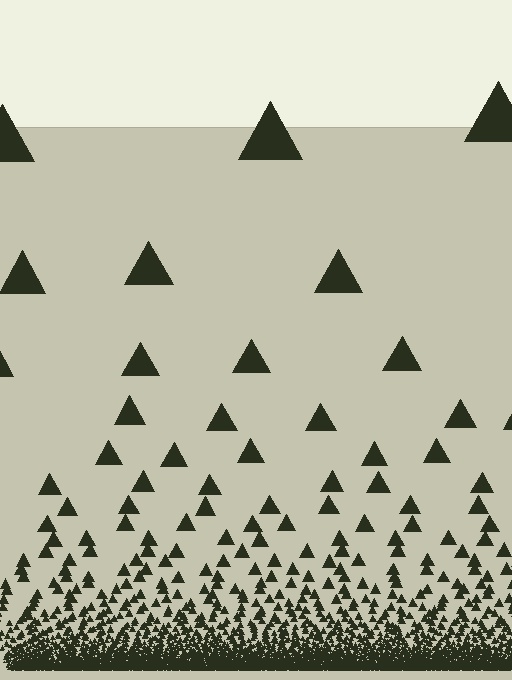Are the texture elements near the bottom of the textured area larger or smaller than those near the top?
Smaller. The gradient is inverted — elements near the bottom are smaller and denser.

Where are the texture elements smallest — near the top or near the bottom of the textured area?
Near the bottom.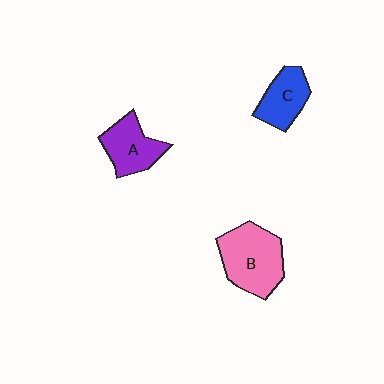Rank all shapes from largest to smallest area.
From largest to smallest: B (pink), A (purple), C (blue).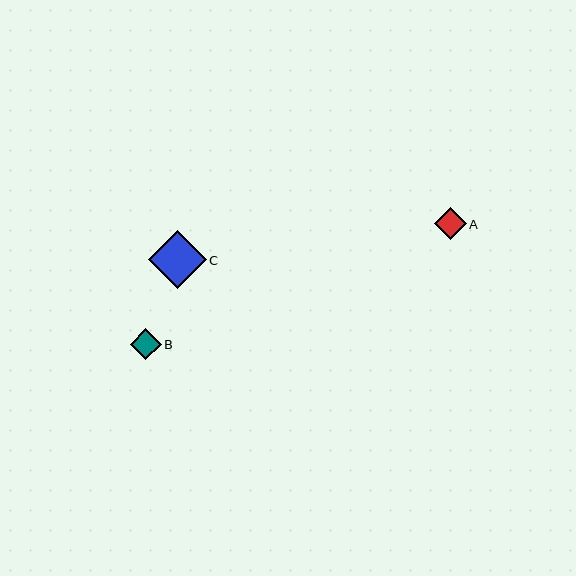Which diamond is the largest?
Diamond C is the largest with a size of approximately 58 pixels.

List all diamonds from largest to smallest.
From largest to smallest: C, A, B.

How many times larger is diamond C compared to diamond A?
Diamond C is approximately 1.8 times the size of diamond A.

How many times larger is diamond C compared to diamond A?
Diamond C is approximately 1.8 times the size of diamond A.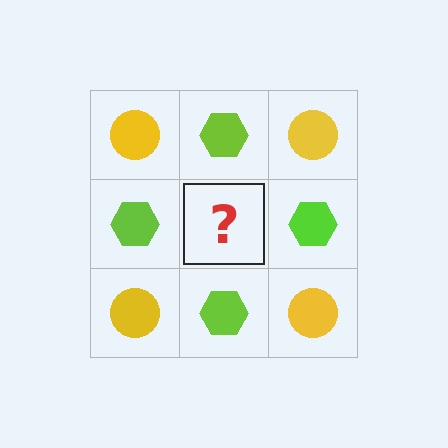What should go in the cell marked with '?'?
The missing cell should contain a yellow circle.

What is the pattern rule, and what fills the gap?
The rule is that it alternates yellow circle and lime hexagon in a checkerboard pattern. The gap should be filled with a yellow circle.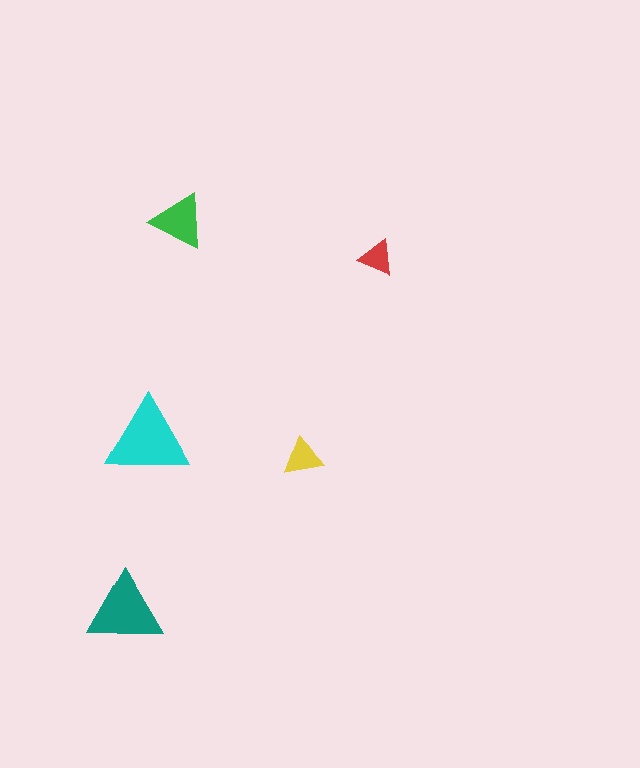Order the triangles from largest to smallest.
the cyan one, the teal one, the green one, the yellow one, the red one.